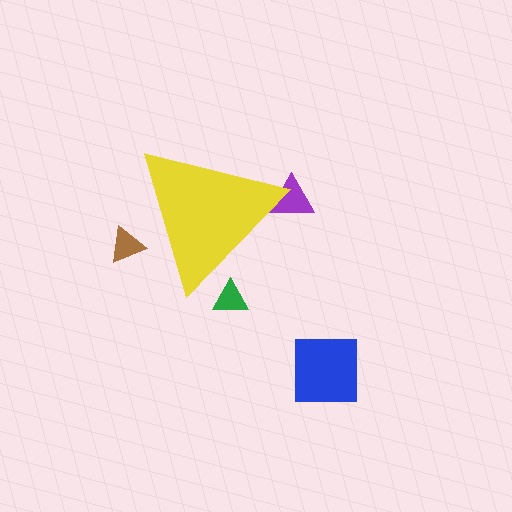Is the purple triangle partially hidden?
Yes, the purple triangle is partially hidden behind the yellow triangle.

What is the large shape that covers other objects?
A yellow triangle.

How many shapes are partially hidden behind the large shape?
3 shapes are partially hidden.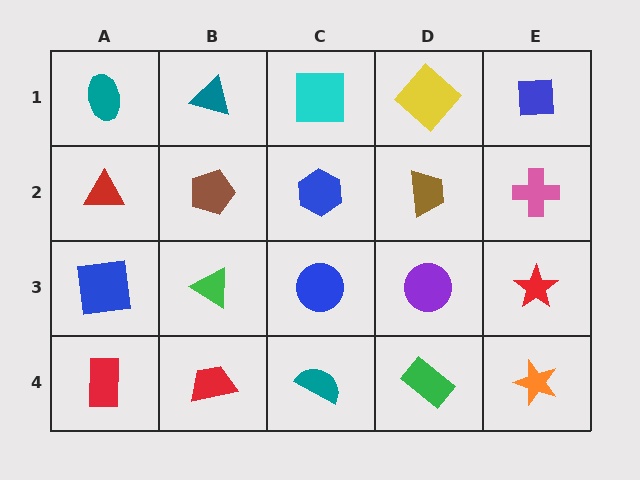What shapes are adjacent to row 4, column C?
A blue circle (row 3, column C), a red trapezoid (row 4, column B), a green rectangle (row 4, column D).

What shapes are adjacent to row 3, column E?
A pink cross (row 2, column E), an orange star (row 4, column E), a purple circle (row 3, column D).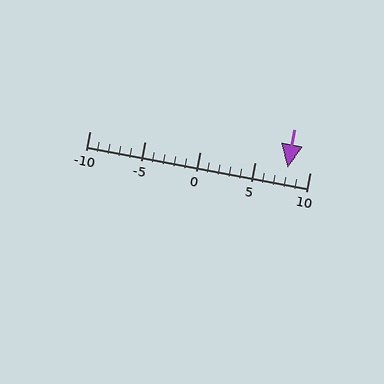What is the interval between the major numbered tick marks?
The major tick marks are spaced 5 units apart.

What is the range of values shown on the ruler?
The ruler shows values from -10 to 10.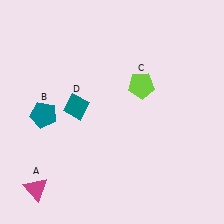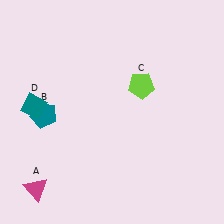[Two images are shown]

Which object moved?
The teal diamond (D) moved left.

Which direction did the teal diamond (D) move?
The teal diamond (D) moved left.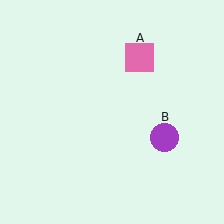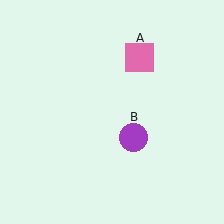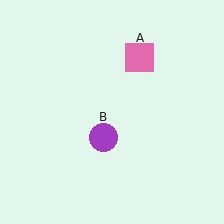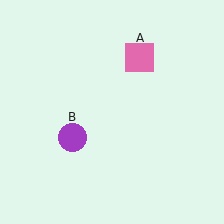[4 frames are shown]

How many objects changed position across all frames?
1 object changed position: purple circle (object B).